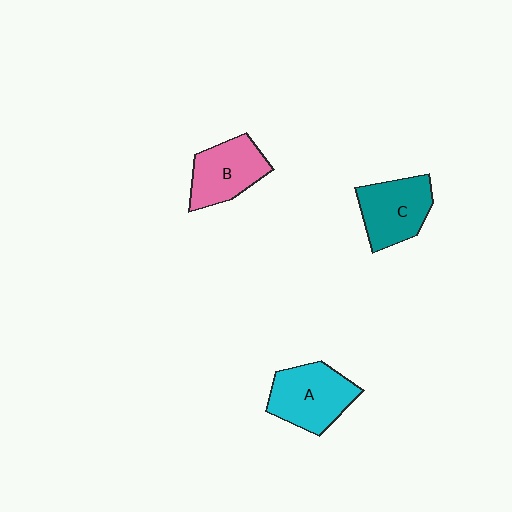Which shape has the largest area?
Shape A (cyan).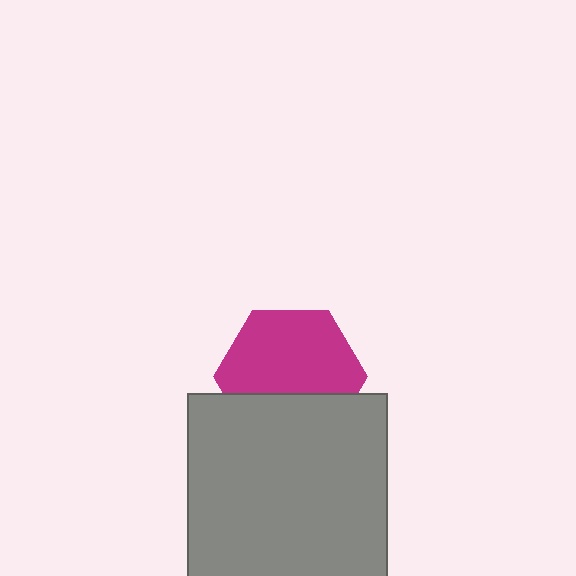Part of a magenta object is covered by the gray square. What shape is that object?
It is a hexagon.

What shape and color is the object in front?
The object in front is a gray square.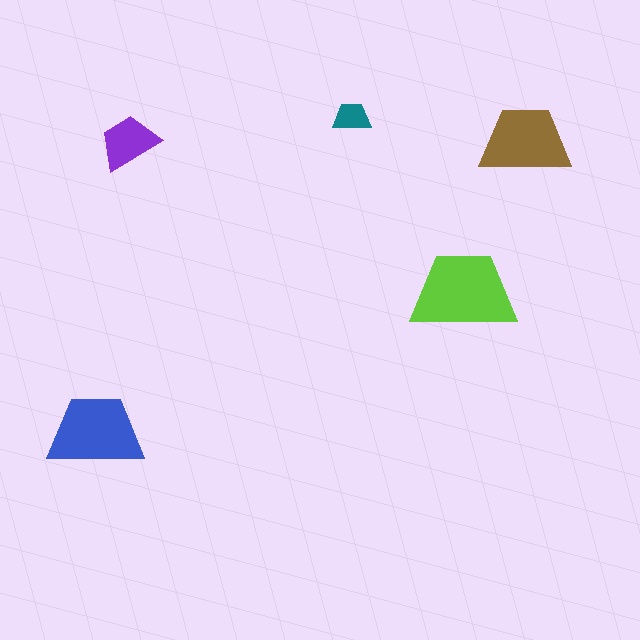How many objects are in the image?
There are 5 objects in the image.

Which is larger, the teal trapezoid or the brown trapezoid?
The brown one.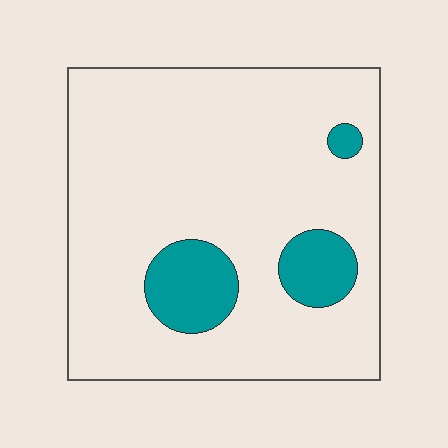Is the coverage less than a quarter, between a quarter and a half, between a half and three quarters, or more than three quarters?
Less than a quarter.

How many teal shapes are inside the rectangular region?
3.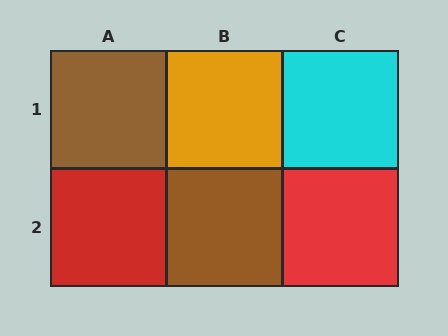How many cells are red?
2 cells are red.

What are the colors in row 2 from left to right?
Red, brown, red.